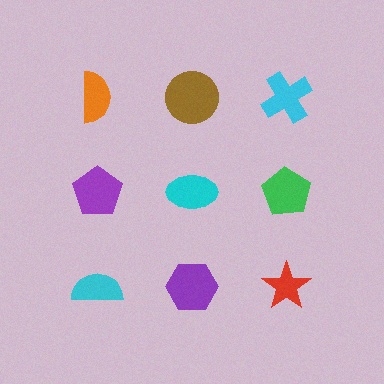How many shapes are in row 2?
3 shapes.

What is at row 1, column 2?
A brown circle.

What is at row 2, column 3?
A green pentagon.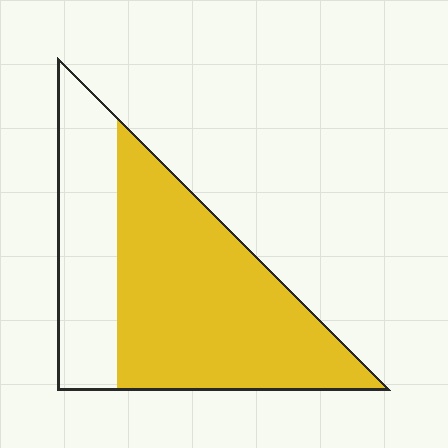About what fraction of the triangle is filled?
About two thirds (2/3).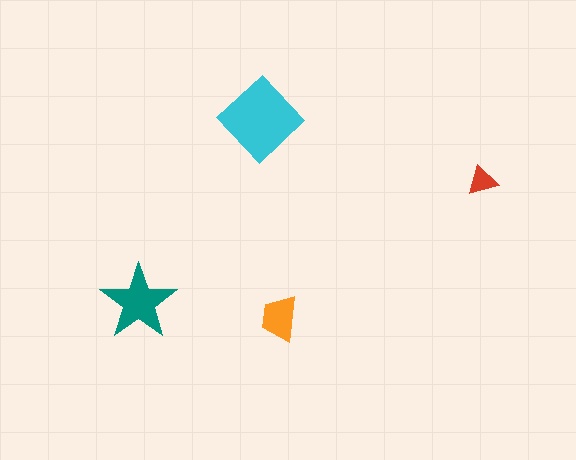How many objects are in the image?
There are 4 objects in the image.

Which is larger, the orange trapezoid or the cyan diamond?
The cyan diamond.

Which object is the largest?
The cyan diamond.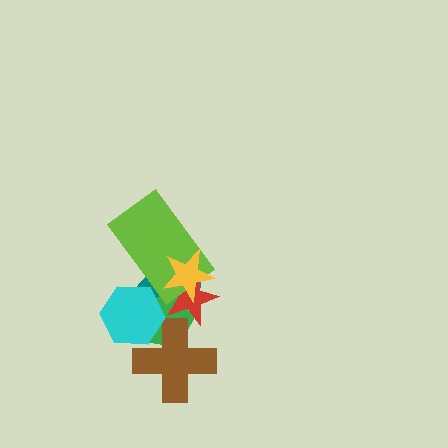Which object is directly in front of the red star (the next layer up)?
The lime rectangle is directly in front of the red star.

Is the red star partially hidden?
Yes, it is partially covered by another shape.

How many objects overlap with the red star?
4 objects overlap with the red star.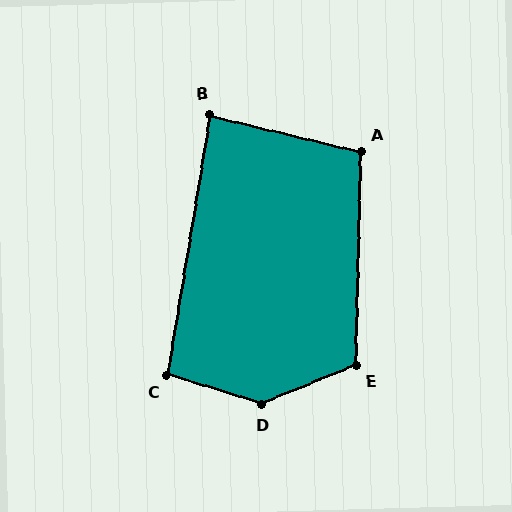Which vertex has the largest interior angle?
D, at approximately 140 degrees.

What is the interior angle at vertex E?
Approximately 114 degrees (obtuse).